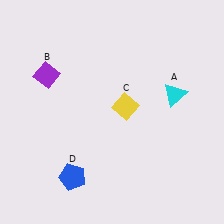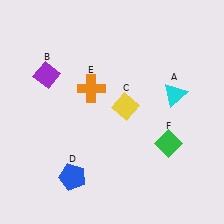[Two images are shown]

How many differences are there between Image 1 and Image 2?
There are 2 differences between the two images.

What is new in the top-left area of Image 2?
An orange cross (E) was added in the top-left area of Image 2.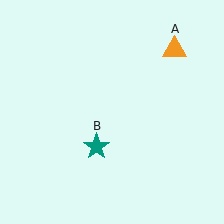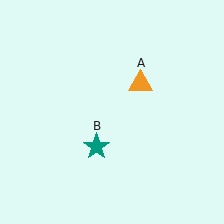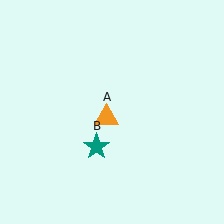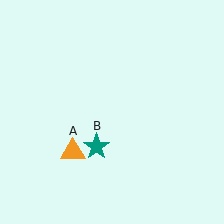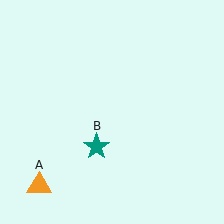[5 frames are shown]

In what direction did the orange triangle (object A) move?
The orange triangle (object A) moved down and to the left.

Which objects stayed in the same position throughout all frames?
Teal star (object B) remained stationary.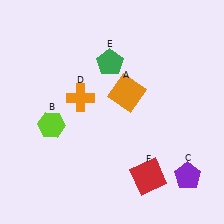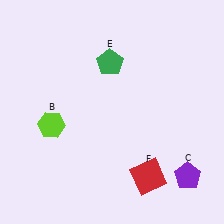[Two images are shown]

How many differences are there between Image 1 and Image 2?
There are 2 differences between the two images.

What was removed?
The orange cross (D), the orange square (A) were removed in Image 2.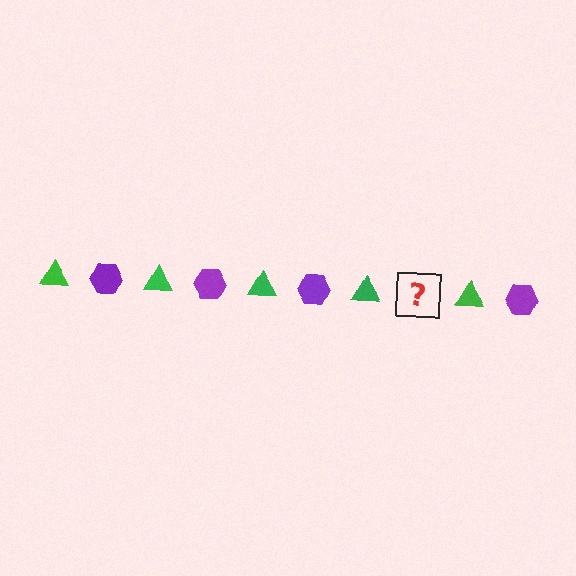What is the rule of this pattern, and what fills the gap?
The rule is that the pattern alternates between green triangle and purple hexagon. The gap should be filled with a purple hexagon.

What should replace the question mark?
The question mark should be replaced with a purple hexagon.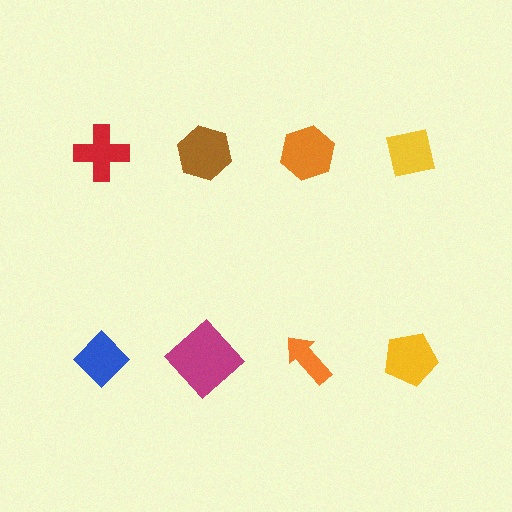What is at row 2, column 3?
An orange arrow.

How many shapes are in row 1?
4 shapes.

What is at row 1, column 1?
A red cross.